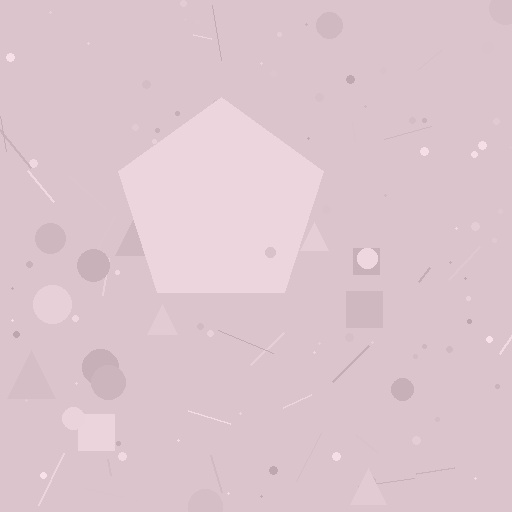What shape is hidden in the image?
A pentagon is hidden in the image.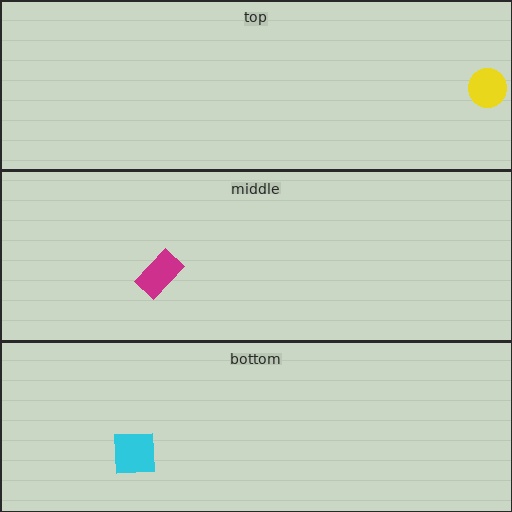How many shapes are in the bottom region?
1.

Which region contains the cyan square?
The bottom region.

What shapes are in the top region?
The yellow circle.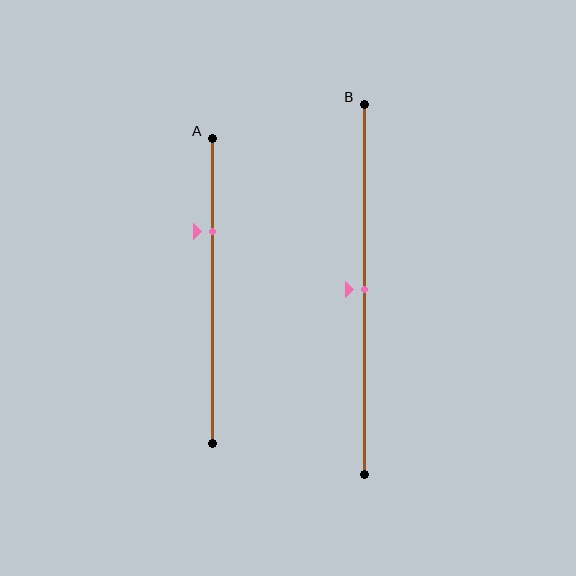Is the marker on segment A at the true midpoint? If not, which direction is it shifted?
No, the marker on segment A is shifted upward by about 19% of the segment length.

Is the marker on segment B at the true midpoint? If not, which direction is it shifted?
Yes, the marker on segment B is at the true midpoint.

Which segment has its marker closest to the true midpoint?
Segment B has its marker closest to the true midpoint.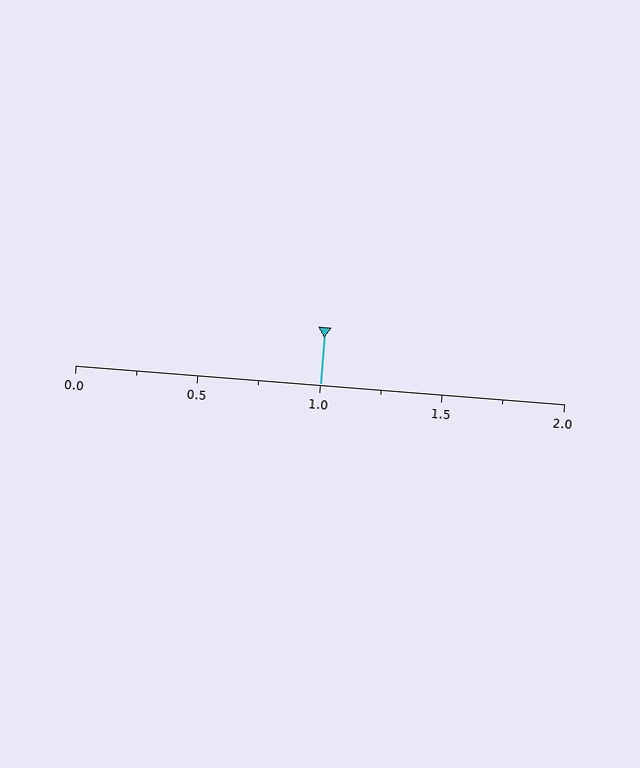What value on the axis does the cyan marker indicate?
The marker indicates approximately 1.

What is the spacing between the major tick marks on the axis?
The major ticks are spaced 0.5 apart.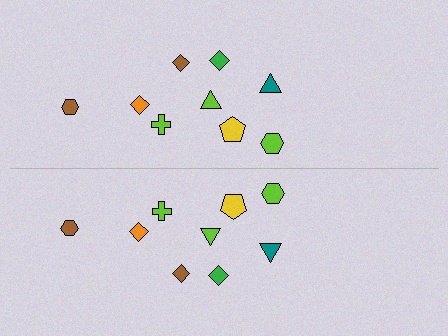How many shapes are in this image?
There are 18 shapes in this image.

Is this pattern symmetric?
Yes, this pattern has bilateral (reflection) symmetry.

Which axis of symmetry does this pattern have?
The pattern has a horizontal axis of symmetry running through the center of the image.